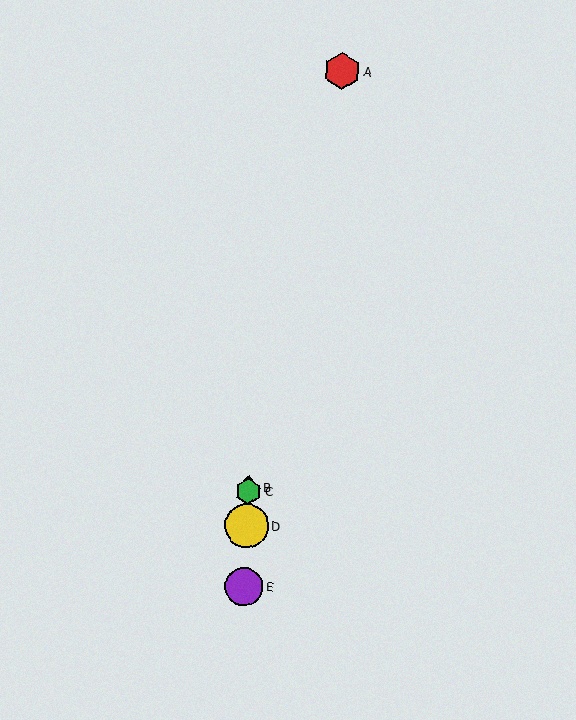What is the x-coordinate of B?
Object B is at x≈249.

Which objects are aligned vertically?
Objects B, C, D, E are aligned vertically.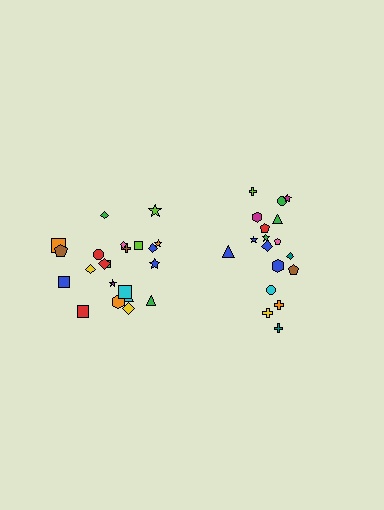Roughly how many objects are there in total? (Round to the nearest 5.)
Roughly 40 objects in total.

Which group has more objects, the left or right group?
The left group.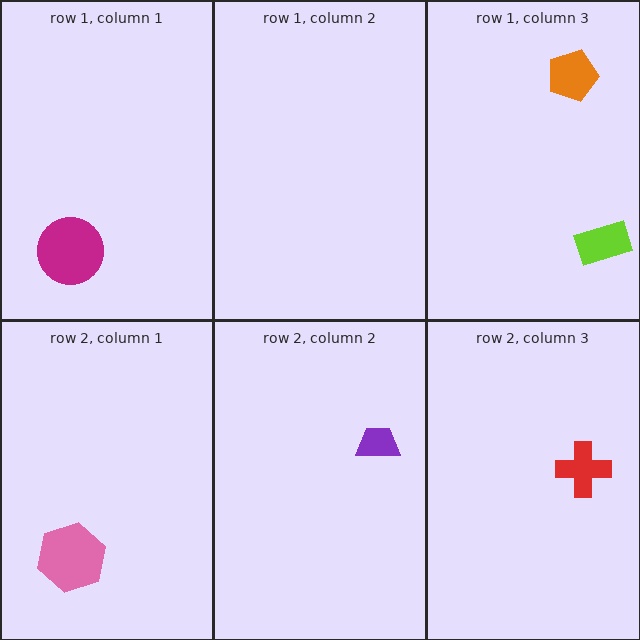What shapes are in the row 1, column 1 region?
The magenta circle.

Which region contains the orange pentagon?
The row 1, column 3 region.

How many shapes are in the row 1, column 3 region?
2.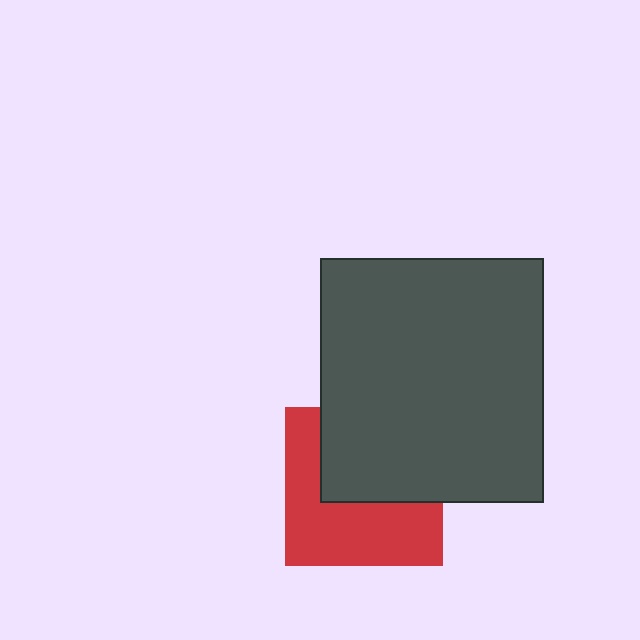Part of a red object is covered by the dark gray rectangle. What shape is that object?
It is a square.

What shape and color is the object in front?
The object in front is a dark gray rectangle.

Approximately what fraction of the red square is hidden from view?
Roughly 48% of the red square is hidden behind the dark gray rectangle.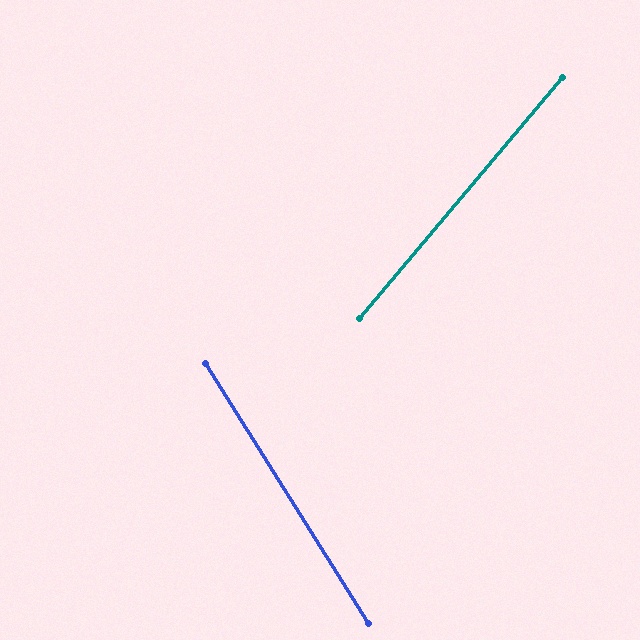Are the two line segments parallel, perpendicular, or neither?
Neither parallel nor perpendicular — they differ by about 72°.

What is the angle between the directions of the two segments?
Approximately 72 degrees.